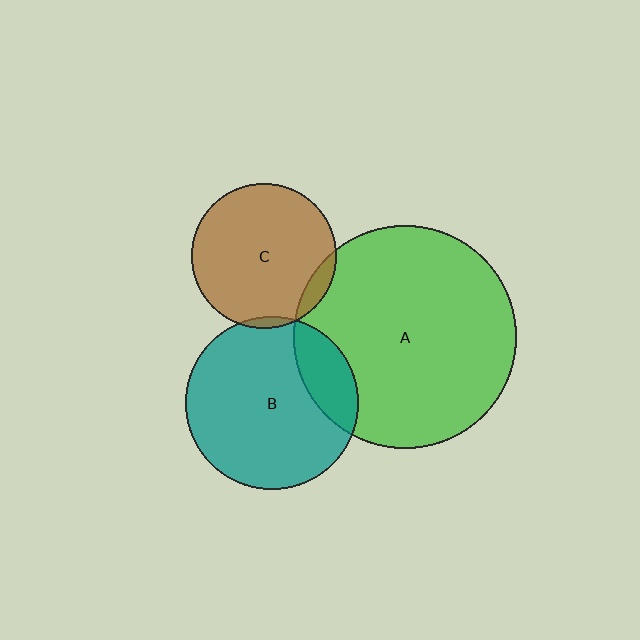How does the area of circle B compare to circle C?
Approximately 1.4 times.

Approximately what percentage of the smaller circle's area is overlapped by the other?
Approximately 20%.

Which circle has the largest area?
Circle A (green).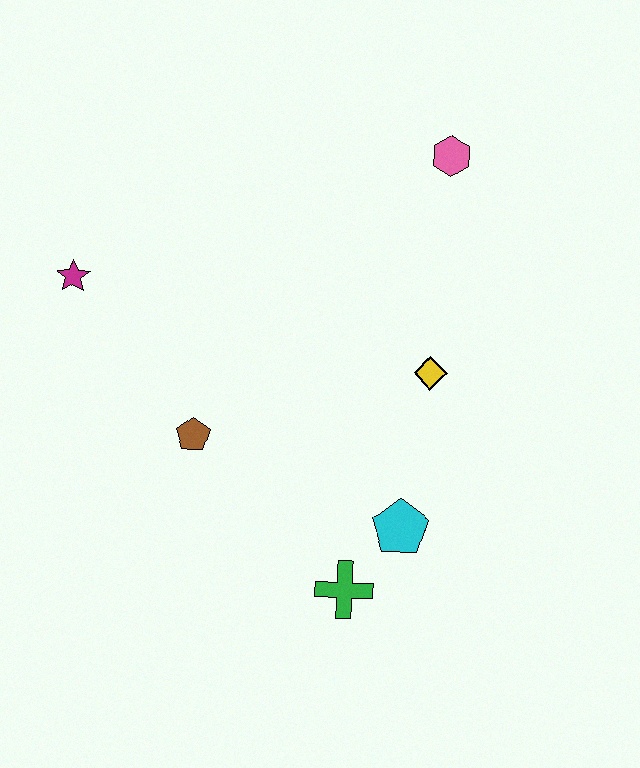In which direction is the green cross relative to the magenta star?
The green cross is below the magenta star.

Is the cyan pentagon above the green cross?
Yes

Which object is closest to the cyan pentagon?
The green cross is closest to the cyan pentagon.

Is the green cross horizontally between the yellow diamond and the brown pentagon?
Yes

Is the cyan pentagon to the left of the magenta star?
No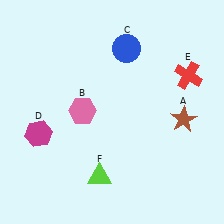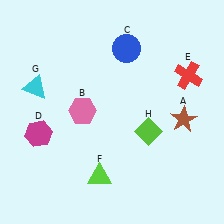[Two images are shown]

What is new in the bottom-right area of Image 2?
A lime diamond (H) was added in the bottom-right area of Image 2.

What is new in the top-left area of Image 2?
A cyan triangle (G) was added in the top-left area of Image 2.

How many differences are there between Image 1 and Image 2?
There are 2 differences between the two images.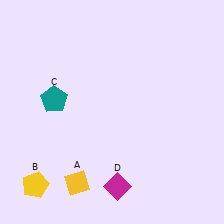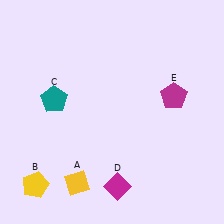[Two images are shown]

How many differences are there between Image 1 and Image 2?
There is 1 difference between the two images.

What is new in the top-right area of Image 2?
A magenta pentagon (E) was added in the top-right area of Image 2.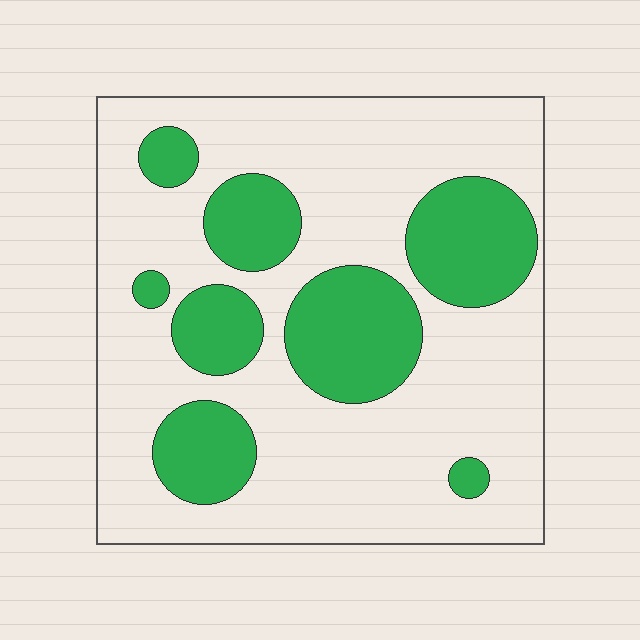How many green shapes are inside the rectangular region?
8.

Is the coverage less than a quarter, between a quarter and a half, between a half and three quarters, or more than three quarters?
Between a quarter and a half.